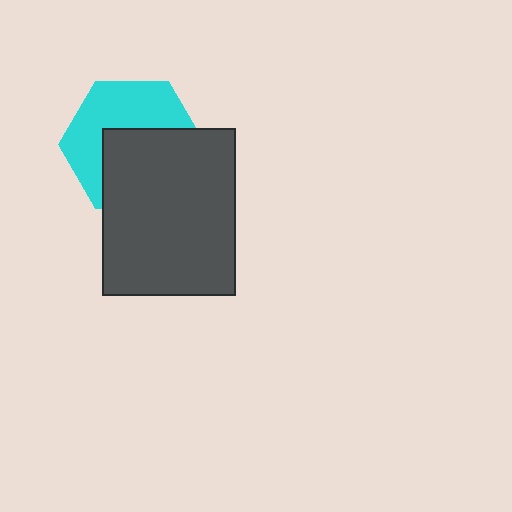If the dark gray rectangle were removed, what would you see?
You would see the complete cyan hexagon.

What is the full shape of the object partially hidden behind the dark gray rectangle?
The partially hidden object is a cyan hexagon.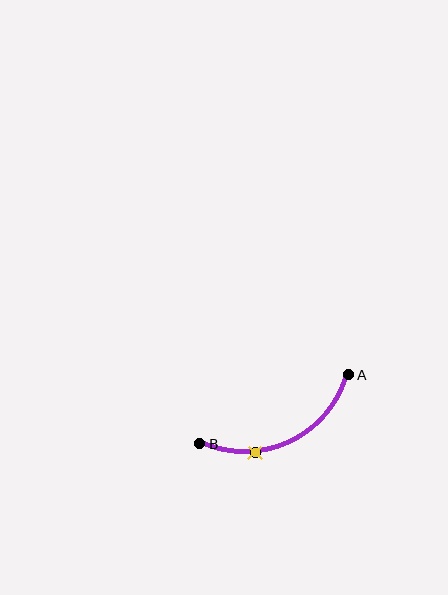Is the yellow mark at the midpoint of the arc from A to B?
No. The yellow mark lies on the arc but is closer to endpoint B. The arc midpoint would be at the point on the curve equidistant along the arc from both A and B.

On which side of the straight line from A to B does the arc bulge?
The arc bulges below the straight line connecting A and B.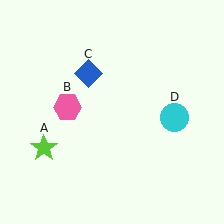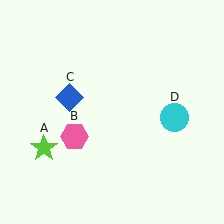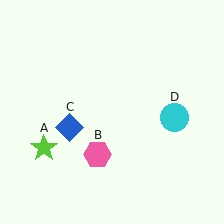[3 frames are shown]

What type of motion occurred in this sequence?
The pink hexagon (object B), blue diamond (object C) rotated counterclockwise around the center of the scene.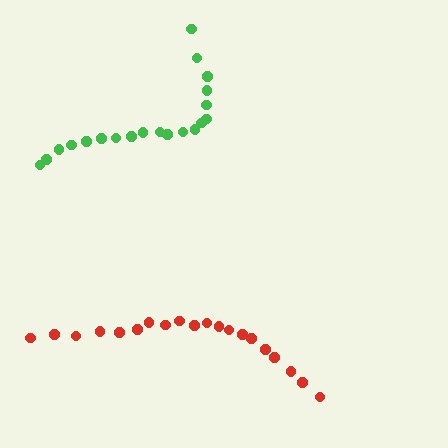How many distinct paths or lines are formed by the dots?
There are 2 distinct paths.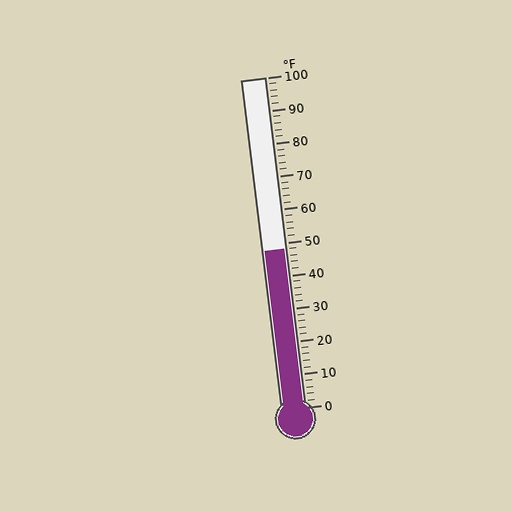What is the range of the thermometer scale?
The thermometer scale ranges from 0°F to 100°F.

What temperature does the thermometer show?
The thermometer shows approximately 48°F.